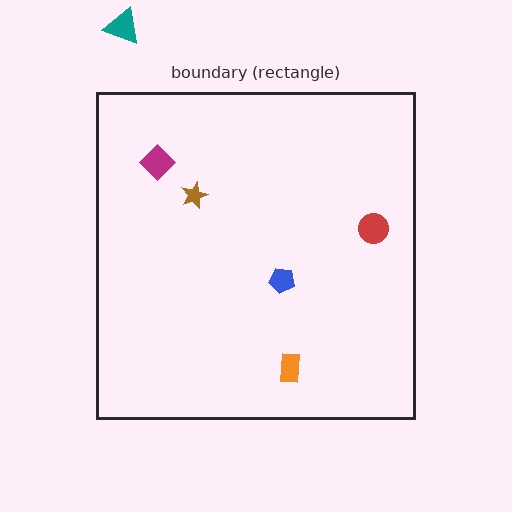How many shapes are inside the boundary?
5 inside, 1 outside.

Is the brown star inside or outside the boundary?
Inside.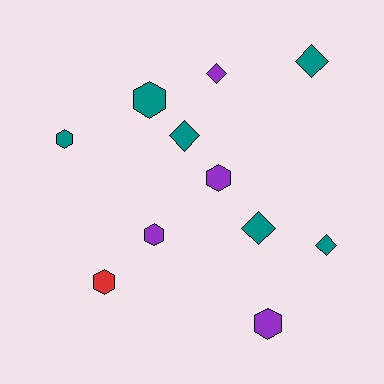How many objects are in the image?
There are 11 objects.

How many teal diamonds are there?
There are 4 teal diamonds.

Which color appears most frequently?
Teal, with 6 objects.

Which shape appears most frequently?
Hexagon, with 6 objects.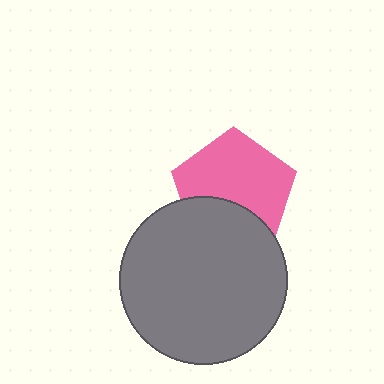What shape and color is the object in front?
The object in front is a gray circle.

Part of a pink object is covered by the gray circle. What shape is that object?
It is a pentagon.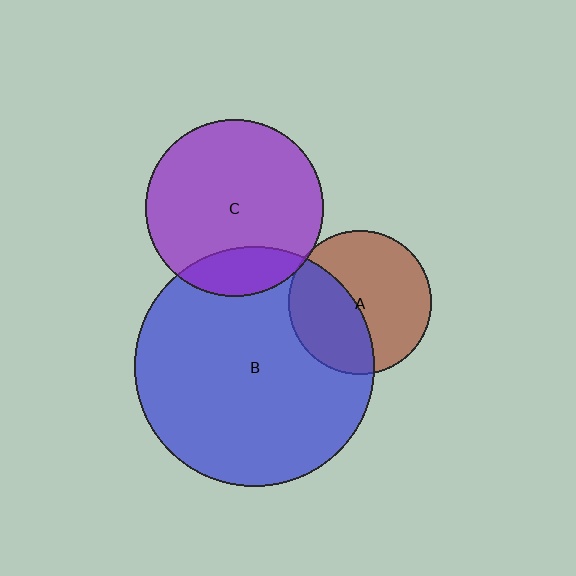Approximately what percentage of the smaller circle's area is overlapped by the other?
Approximately 40%.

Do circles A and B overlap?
Yes.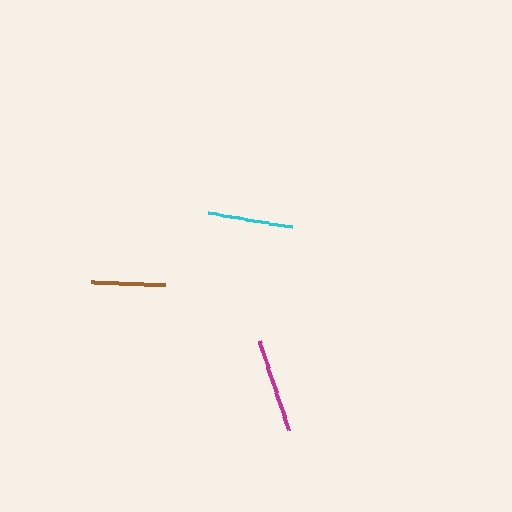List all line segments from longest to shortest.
From longest to shortest: magenta, cyan, brown.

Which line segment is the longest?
The magenta line is the longest at approximately 94 pixels.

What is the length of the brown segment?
The brown segment is approximately 74 pixels long.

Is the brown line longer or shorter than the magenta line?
The magenta line is longer than the brown line.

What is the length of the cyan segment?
The cyan segment is approximately 86 pixels long.